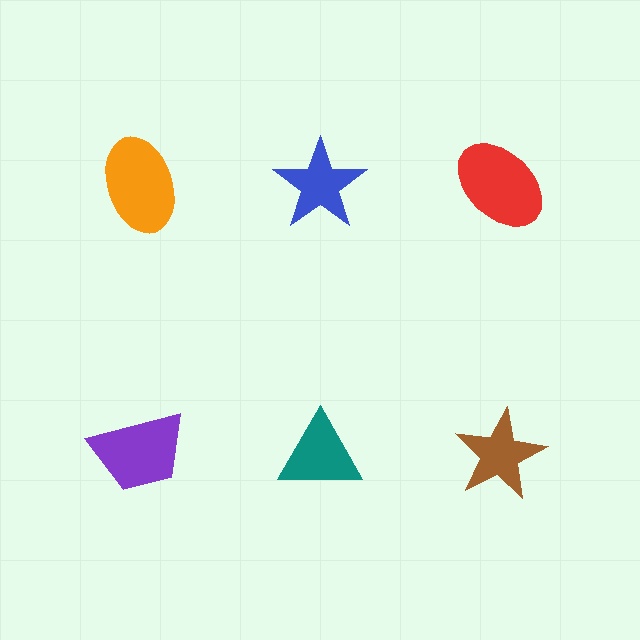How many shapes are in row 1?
3 shapes.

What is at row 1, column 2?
A blue star.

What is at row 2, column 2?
A teal triangle.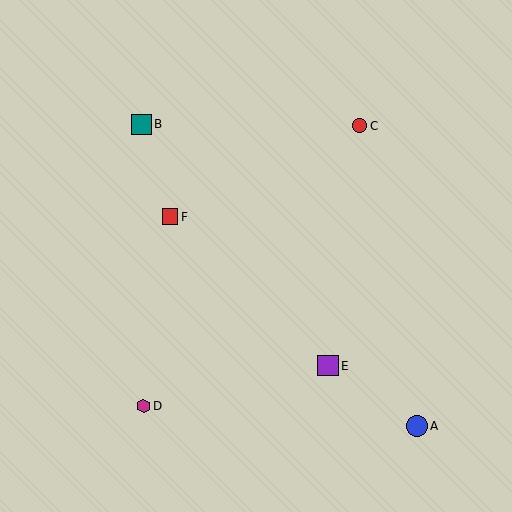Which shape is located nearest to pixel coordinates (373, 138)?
The red circle (labeled C) at (360, 126) is nearest to that location.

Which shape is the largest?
The blue circle (labeled A) is the largest.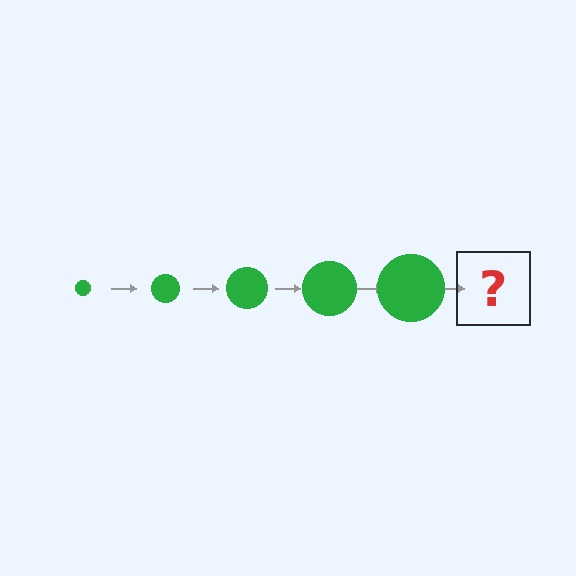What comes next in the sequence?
The next element should be a green circle, larger than the previous one.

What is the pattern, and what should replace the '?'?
The pattern is that the circle gets progressively larger each step. The '?' should be a green circle, larger than the previous one.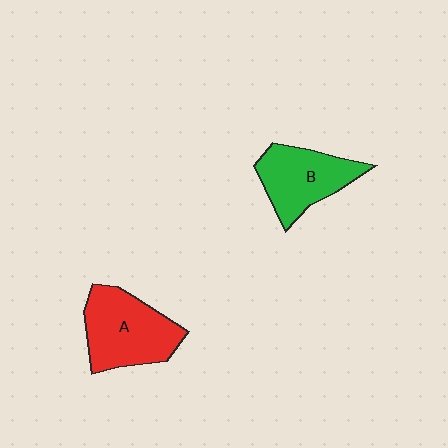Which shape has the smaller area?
Shape B (green).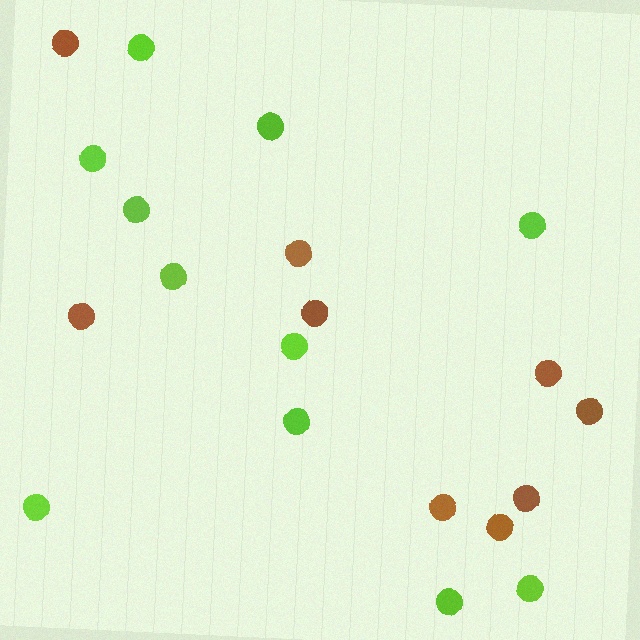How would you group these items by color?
There are 2 groups: one group of lime circles (11) and one group of brown circles (9).